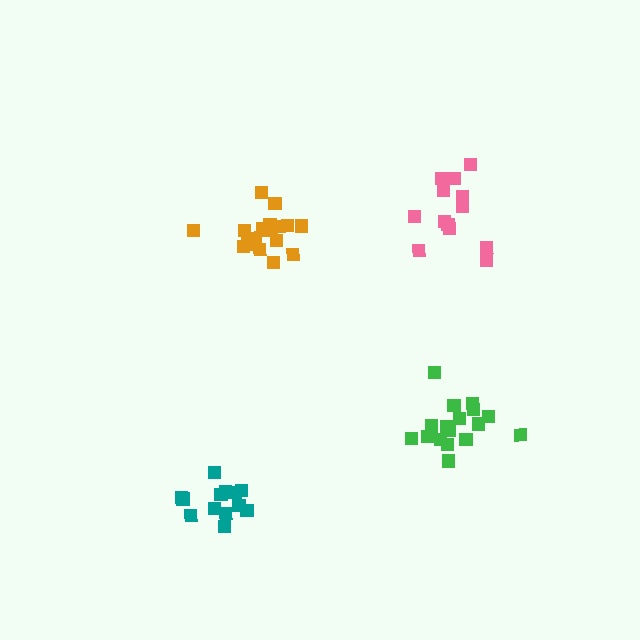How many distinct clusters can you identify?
There are 4 distinct clusters.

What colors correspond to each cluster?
The clusters are colored: green, orange, teal, pink.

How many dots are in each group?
Group 1: 18 dots, Group 2: 19 dots, Group 3: 13 dots, Group 4: 13 dots (63 total).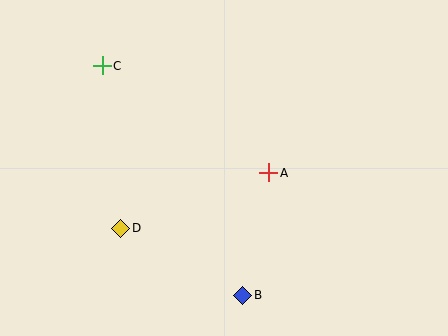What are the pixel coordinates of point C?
Point C is at (102, 66).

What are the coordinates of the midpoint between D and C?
The midpoint between D and C is at (112, 147).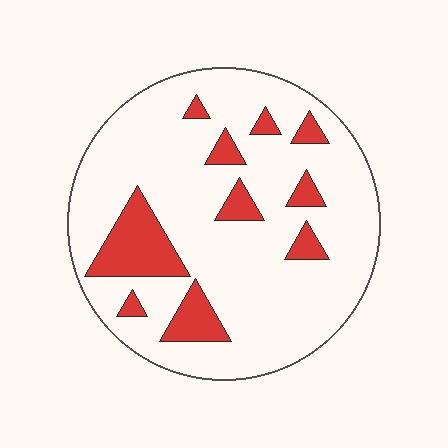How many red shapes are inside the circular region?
10.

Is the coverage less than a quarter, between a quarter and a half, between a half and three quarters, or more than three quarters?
Less than a quarter.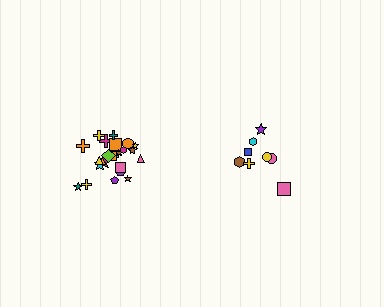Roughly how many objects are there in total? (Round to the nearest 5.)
Roughly 35 objects in total.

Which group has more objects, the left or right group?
The left group.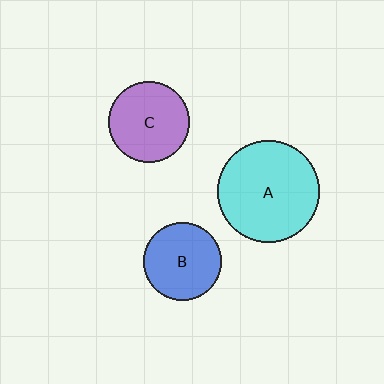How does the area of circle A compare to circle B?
Approximately 1.7 times.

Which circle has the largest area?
Circle A (cyan).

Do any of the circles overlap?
No, none of the circles overlap.